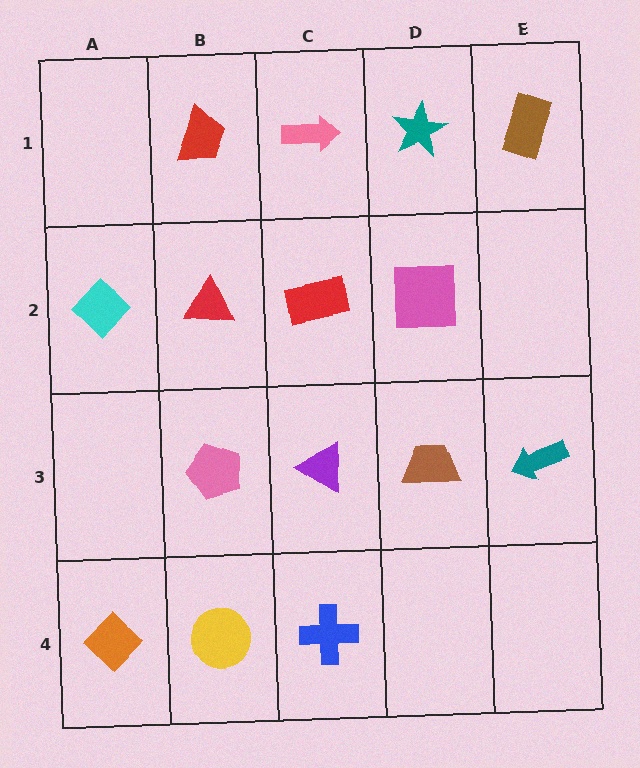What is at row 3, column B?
A pink pentagon.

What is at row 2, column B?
A red triangle.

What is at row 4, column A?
An orange diamond.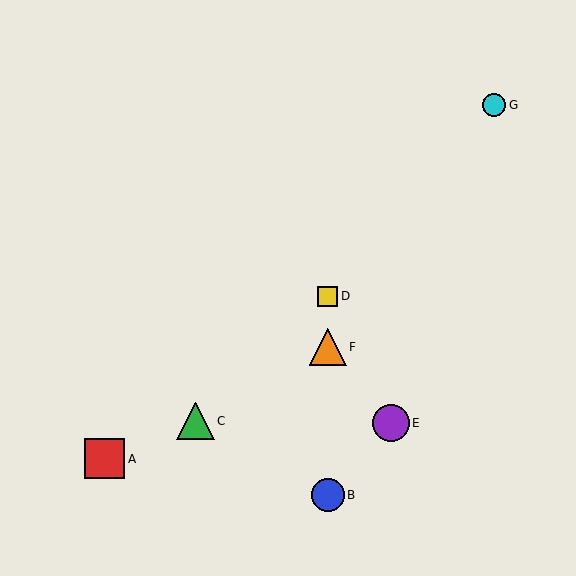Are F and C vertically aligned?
No, F is at x≈328 and C is at x≈196.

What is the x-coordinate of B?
Object B is at x≈328.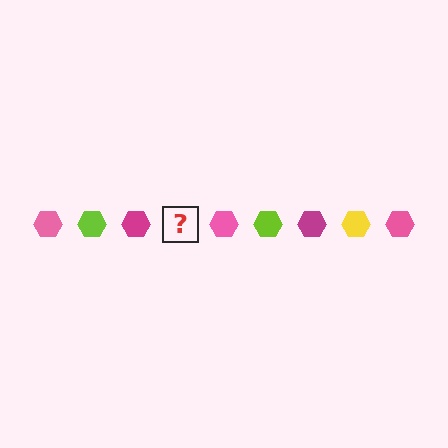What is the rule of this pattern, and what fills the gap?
The rule is that the pattern cycles through pink, lime, magenta, yellow hexagons. The gap should be filled with a yellow hexagon.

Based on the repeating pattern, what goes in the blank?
The blank should be a yellow hexagon.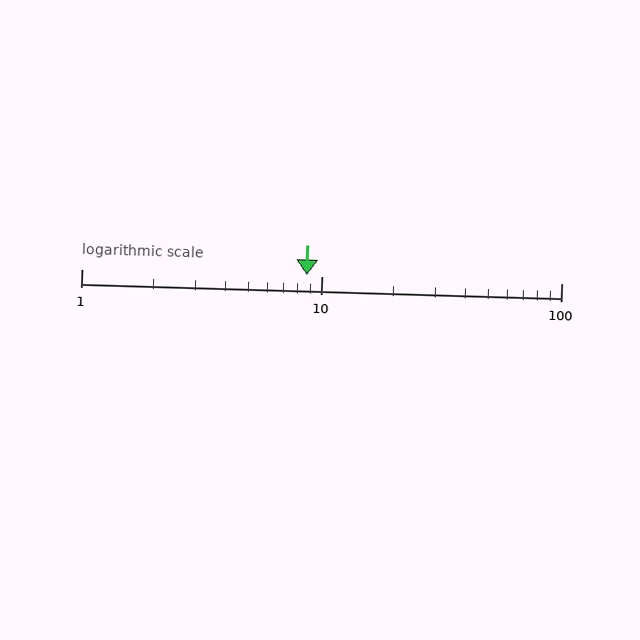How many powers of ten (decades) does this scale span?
The scale spans 2 decades, from 1 to 100.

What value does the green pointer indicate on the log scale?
The pointer indicates approximately 8.7.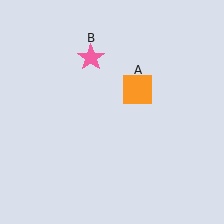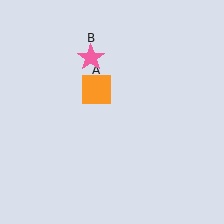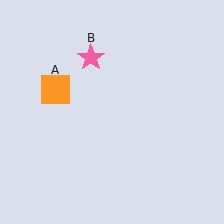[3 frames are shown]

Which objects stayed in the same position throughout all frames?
Pink star (object B) remained stationary.